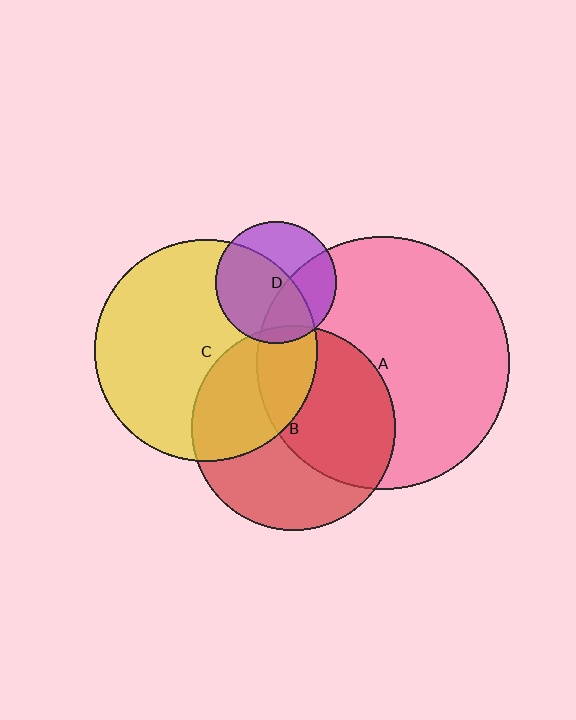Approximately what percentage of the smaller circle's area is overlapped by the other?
Approximately 35%.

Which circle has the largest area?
Circle A (pink).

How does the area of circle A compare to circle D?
Approximately 4.4 times.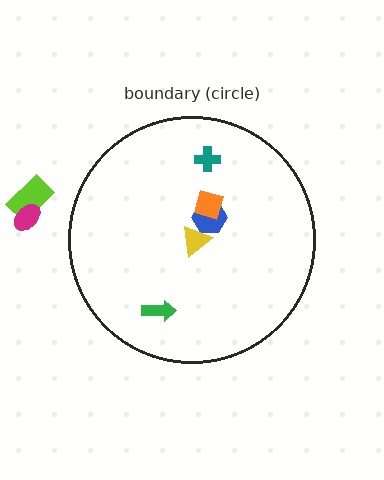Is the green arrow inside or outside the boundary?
Inside.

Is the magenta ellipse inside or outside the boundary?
Outside.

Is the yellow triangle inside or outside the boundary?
Inside.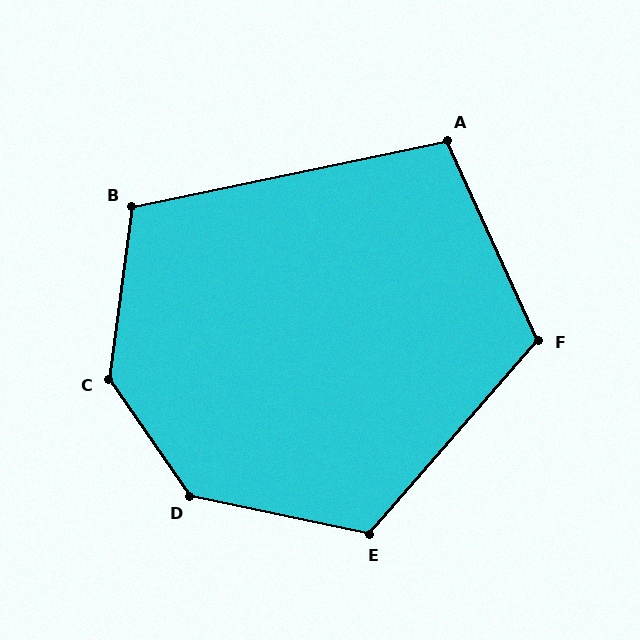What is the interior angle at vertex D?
Approximately 136 degrees (obtuse).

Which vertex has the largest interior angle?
C, at approximately 138 degrees.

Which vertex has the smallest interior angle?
A, at approximately 103 degrees.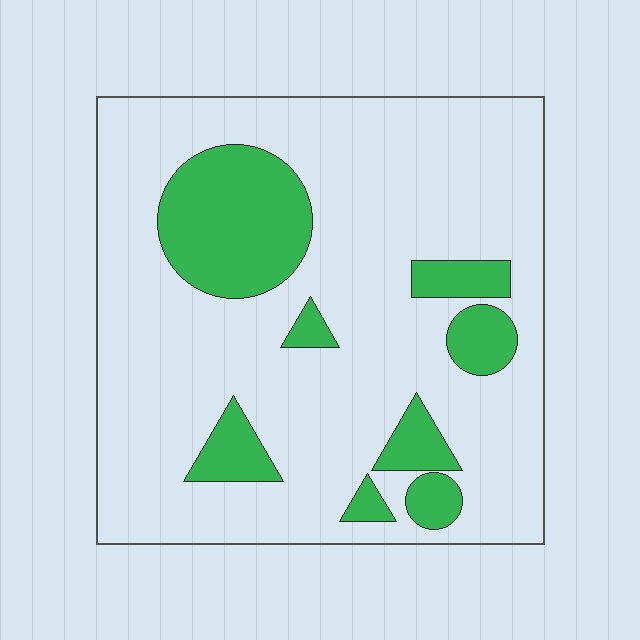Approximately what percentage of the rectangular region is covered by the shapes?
Approximately 20%.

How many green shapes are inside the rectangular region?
8.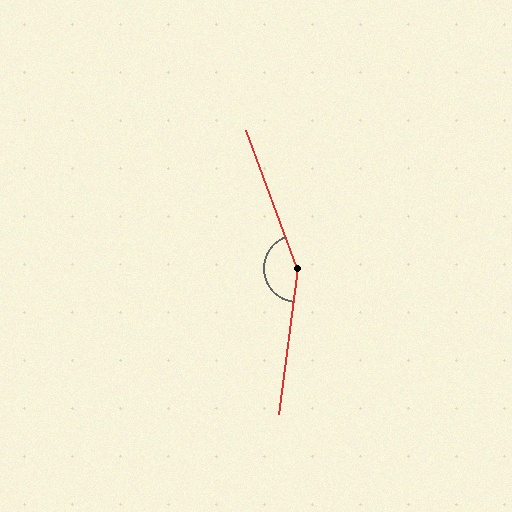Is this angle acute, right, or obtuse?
It is obtuse.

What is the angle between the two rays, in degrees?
Approximately 152 degrees.